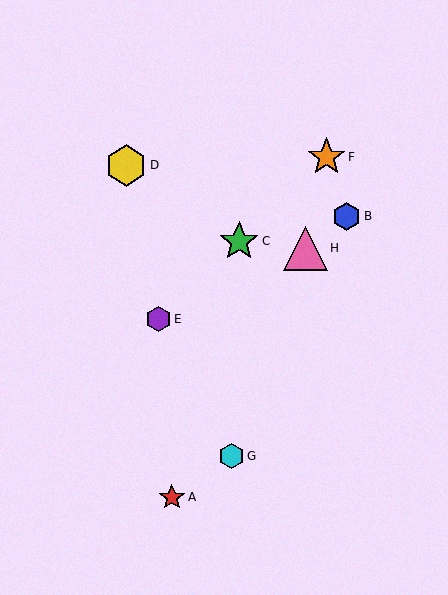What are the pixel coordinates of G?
Object G is at (231, 456).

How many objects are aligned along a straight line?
3 objects (C, E, F) are aligned along a straight line.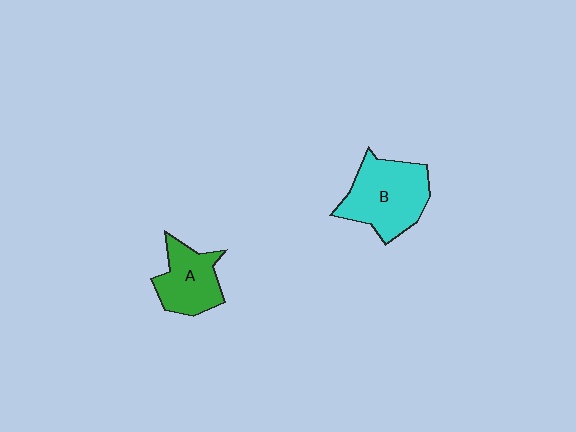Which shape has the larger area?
Shape B (cyan).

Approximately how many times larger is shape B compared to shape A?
Approximately 1.4 times.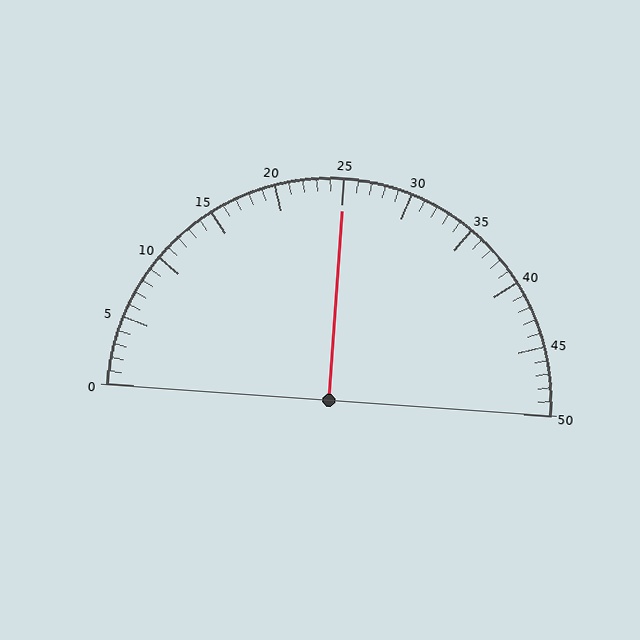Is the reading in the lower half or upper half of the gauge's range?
The reading is in the upper half of the range (0 to 50).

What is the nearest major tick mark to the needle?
The nearest major tick mark is 25.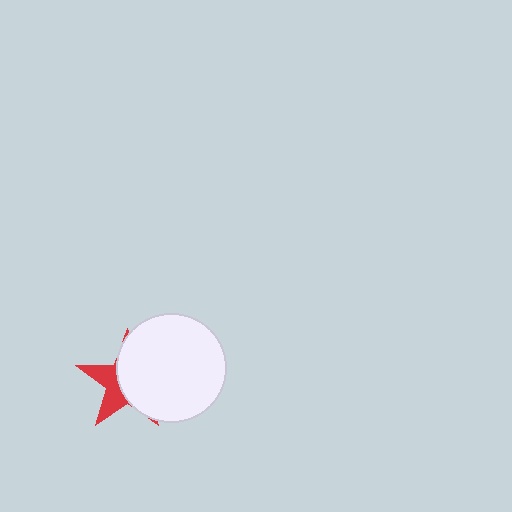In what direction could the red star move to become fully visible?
The red star could move left. That would shift it out from behind the white circle entirely.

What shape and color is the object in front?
The object in front is a white circle.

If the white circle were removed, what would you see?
You would see the complete red star.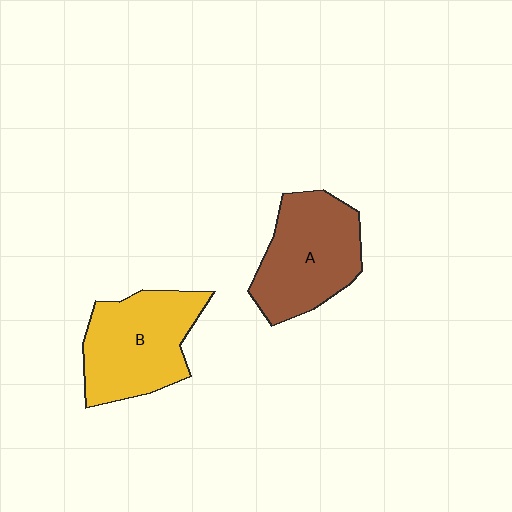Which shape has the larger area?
Shape B (yellow).